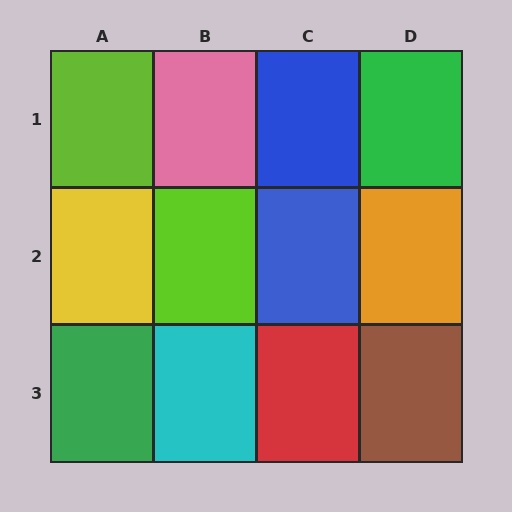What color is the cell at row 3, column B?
Cyan.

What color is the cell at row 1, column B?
Pink.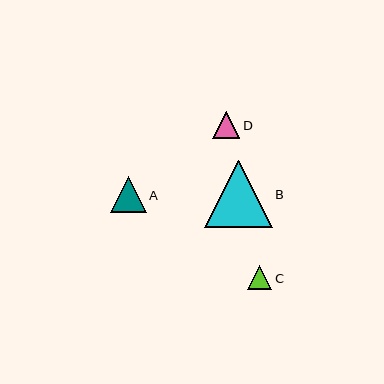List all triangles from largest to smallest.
From largest to smallest: B, A, D, C.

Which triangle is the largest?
Triangle B is the largest with a size of approximately 68 pixels.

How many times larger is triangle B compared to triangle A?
Triangle B is approximately 1.9 times the size of triangle A.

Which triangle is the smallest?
Triangle C is the smallest with a size of approximately 24 pixels.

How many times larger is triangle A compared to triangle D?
Triangle A is approximately 1.3 times the size of triangle D.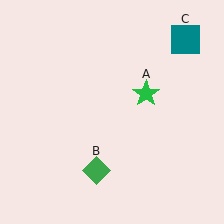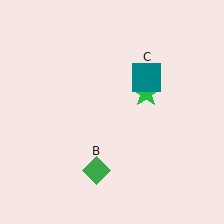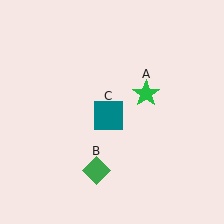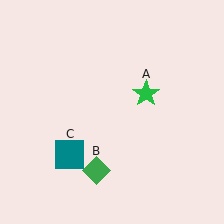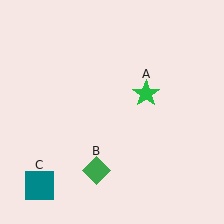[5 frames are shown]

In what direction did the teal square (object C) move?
The teal square (object C) moved down and to the left.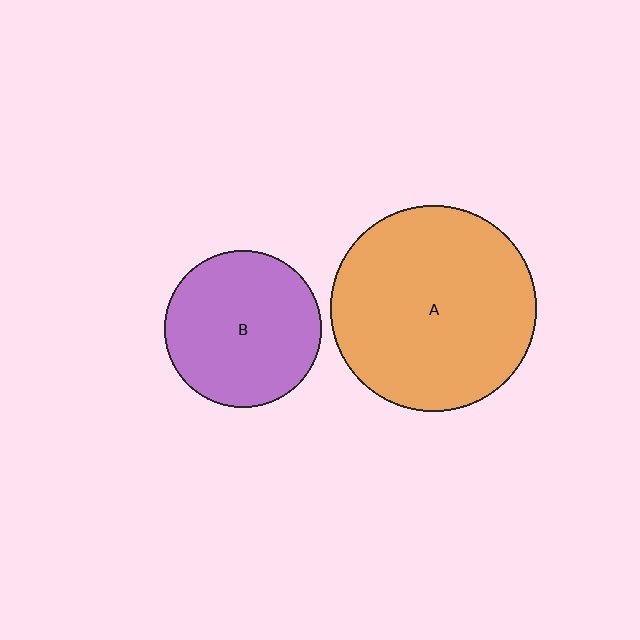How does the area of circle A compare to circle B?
Approximately 1.7 times.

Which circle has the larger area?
Circle A (orange).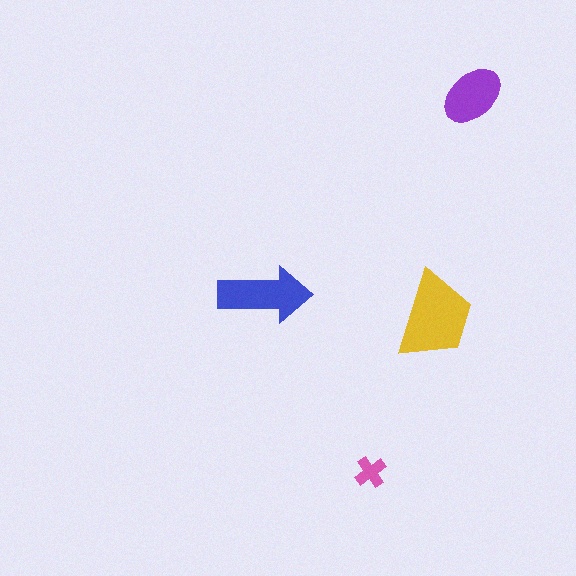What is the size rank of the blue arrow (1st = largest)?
2nd.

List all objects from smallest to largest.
The pink cross, the purple ellipse, the blue arrow, the yellow trapezoid.